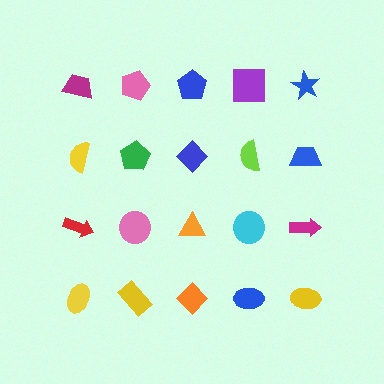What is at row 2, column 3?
A blue diamond.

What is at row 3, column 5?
A magenta arrow.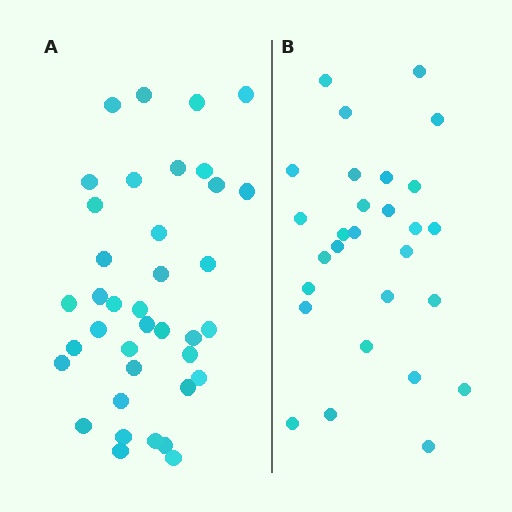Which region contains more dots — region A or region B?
Region A (the left region) has more dots.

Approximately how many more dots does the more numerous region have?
Region A has roughly 10 or so more dots than region B.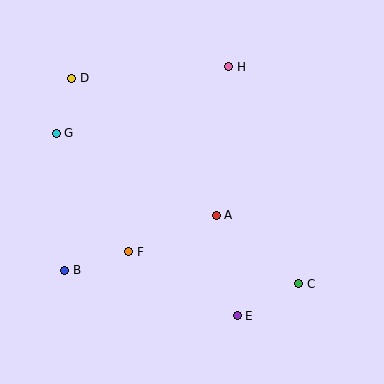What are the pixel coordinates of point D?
Point D is at (72, 78).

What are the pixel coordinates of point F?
Point F is at (129, 252).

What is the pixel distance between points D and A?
The distance between D and A is 199 pixels.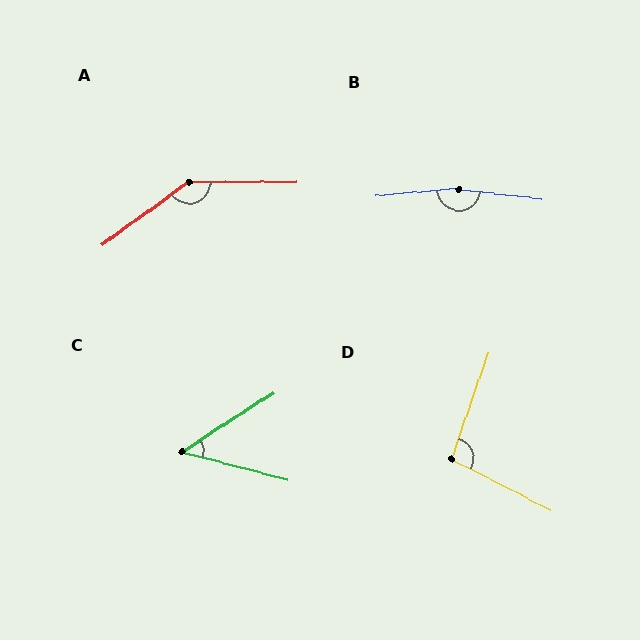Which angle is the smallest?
C, at approximately 48 degrees.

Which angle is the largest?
B, at approximately 168 degrees.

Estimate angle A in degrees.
Approximately 144 degrees.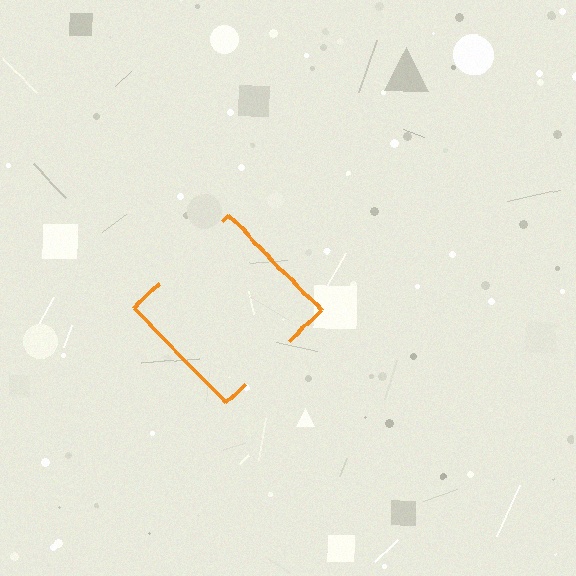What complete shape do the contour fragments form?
The contour fragments form a diamond.